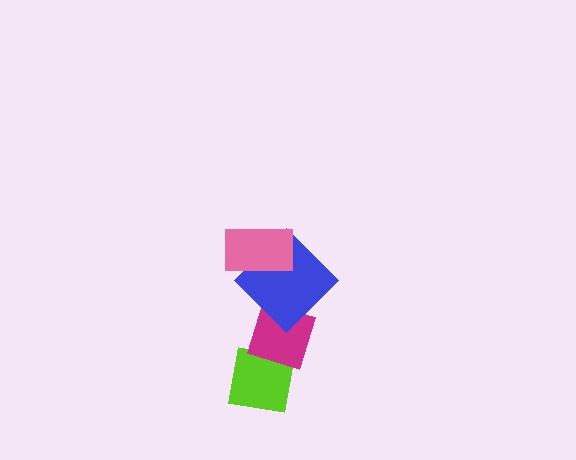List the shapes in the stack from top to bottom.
From top to bottom: the pink rectangle, the blue diamond, the magenta diamond, the lime square.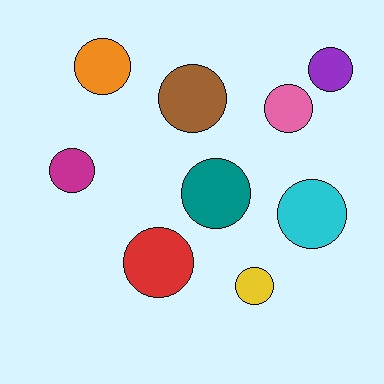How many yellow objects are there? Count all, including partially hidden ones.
There is 1 yellow object.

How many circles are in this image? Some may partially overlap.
There are 9 circles.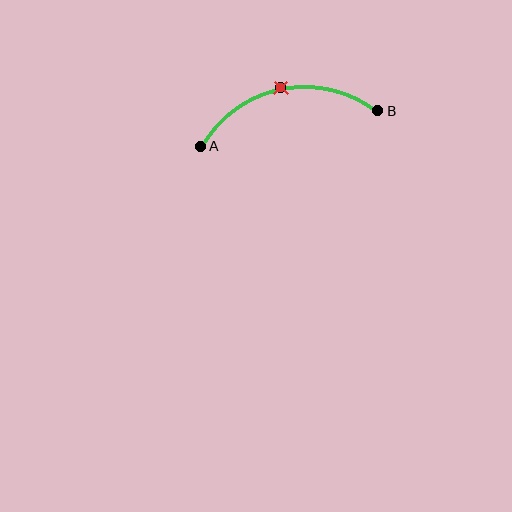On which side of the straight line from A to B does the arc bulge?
The arc bulges above the straight line connecting A and B.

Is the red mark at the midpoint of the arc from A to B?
Yes. The red mark lies on the arc at equal arc-length from both A and B — it is the arc midpoint.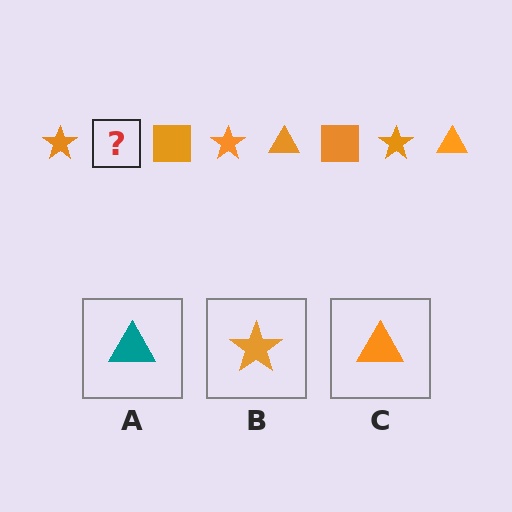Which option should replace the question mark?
Option C.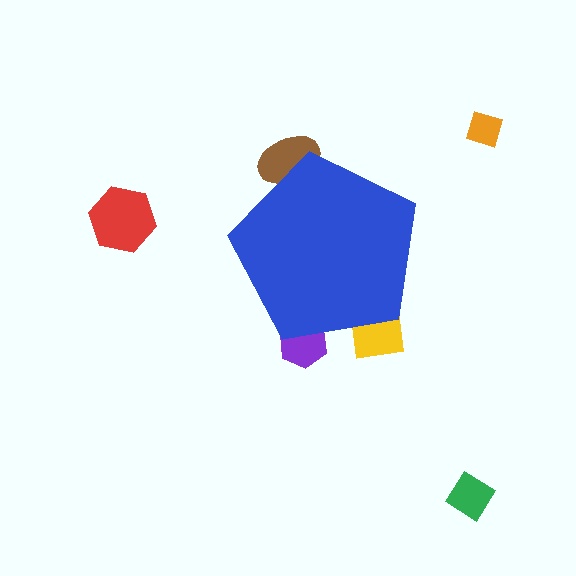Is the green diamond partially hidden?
No, the green diamond is fully visible.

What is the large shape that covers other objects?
A blue pentagon.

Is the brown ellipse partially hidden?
Yes, the brown ellipse is partially hidden behind the blue pentagon.